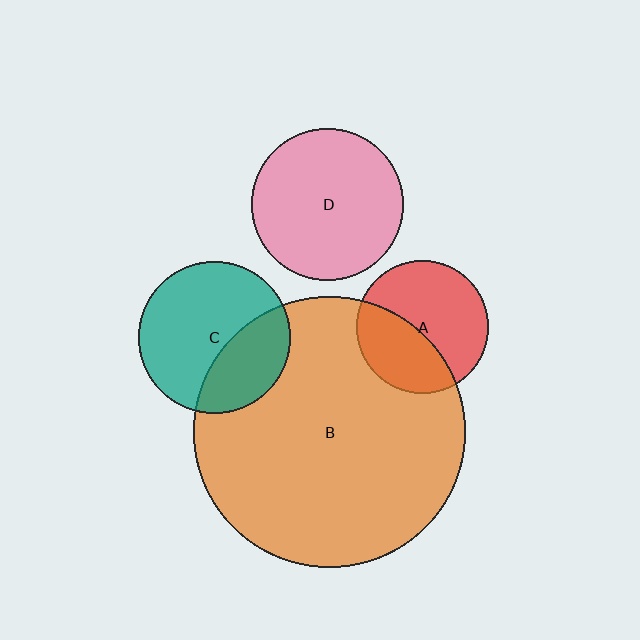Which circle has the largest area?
Circle B (orange).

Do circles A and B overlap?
Yes.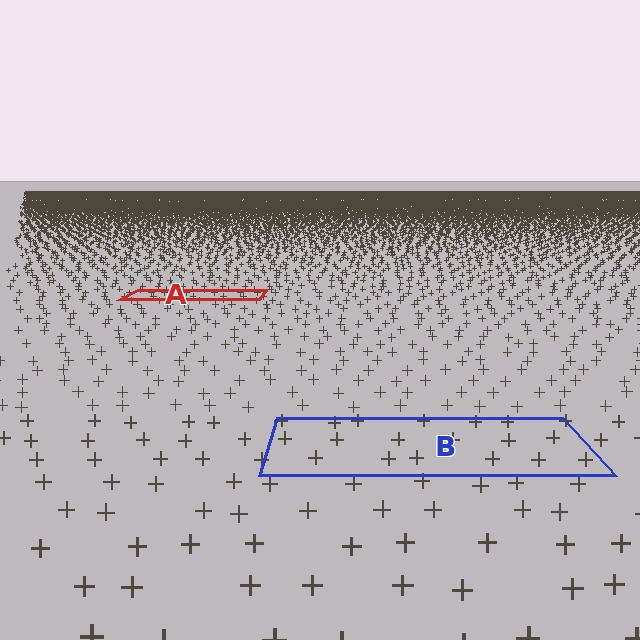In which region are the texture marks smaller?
The texture marks are smaller in region A, because it is farther away.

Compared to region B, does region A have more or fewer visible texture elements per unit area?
Region A has more texture elements per unit area — they are packed more densely because it is farther away.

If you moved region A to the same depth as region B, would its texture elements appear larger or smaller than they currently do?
They would appear larger. At a closer depth, the same texture elements are projected at a bigger on-screen size.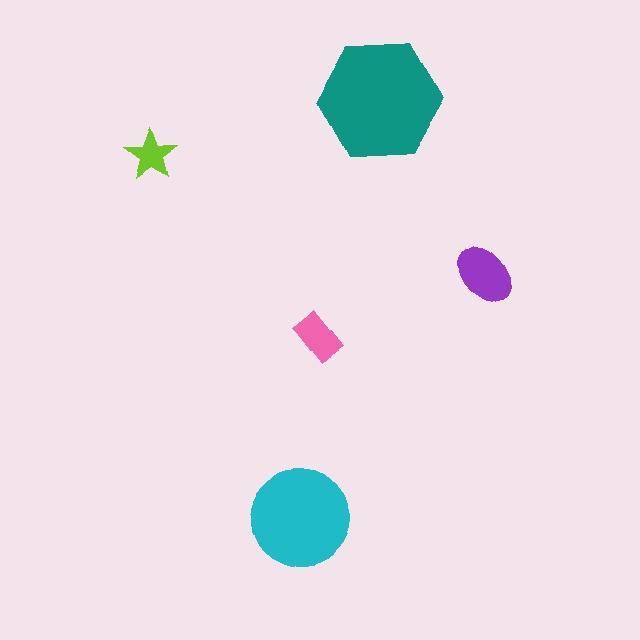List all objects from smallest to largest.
The lime star, the pink rectangle, the purple ellipse, the cyan circle, the teal hexagon.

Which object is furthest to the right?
The purple ellipse is rightmost.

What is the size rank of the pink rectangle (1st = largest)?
4th.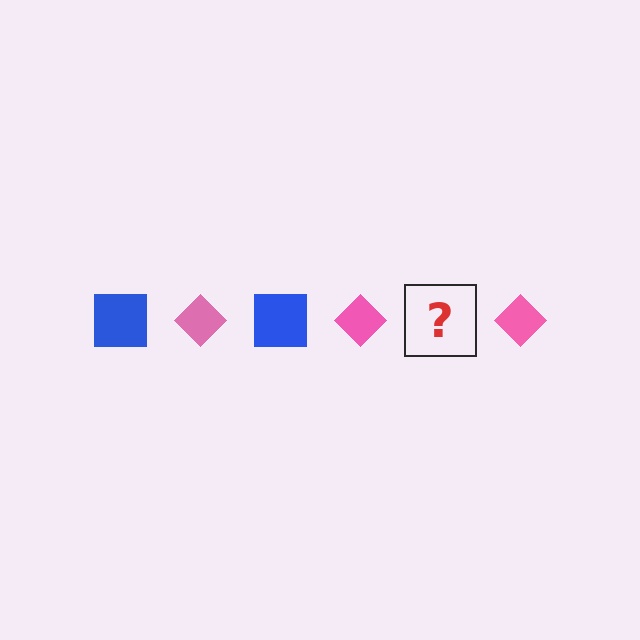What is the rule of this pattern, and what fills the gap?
The rule is that the pattern alternates between blue square and pink diamond. The gap should be filled with a blue square.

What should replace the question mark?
The question mark should be replaced with a blue square.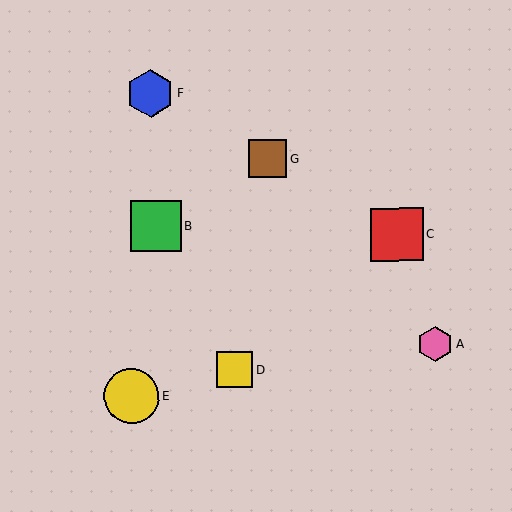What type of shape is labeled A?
Shape A is a pink hexagon.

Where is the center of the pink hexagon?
The center of the pink hexagon is at (435, 344).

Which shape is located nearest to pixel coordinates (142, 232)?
The green square (labeled B) at (156, 226) is nearest to that location.